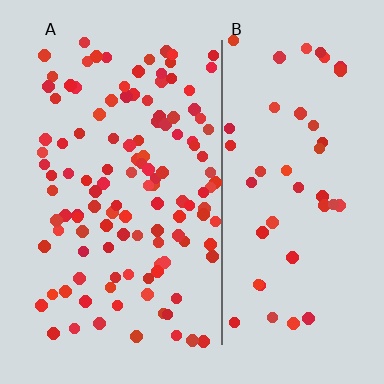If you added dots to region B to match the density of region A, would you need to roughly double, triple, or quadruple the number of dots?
Approximately triple.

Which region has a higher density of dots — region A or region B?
A (the left).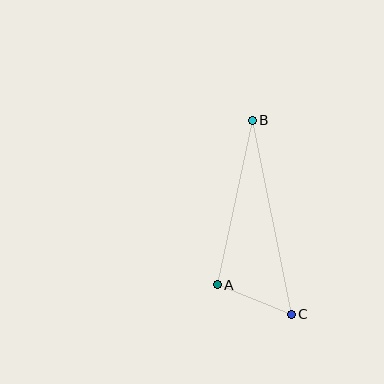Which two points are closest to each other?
Points A and C are closest to each other.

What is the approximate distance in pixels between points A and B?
The distance between A and B is approximately 168 pixels.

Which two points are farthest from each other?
Points B and C are farthest from each other.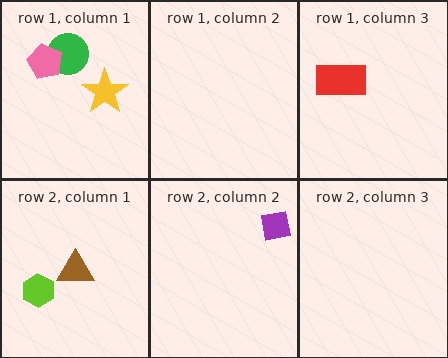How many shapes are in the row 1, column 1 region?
3.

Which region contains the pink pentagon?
The row 1, column 1 region.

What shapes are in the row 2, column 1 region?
The lime hexagon, the brown triangle.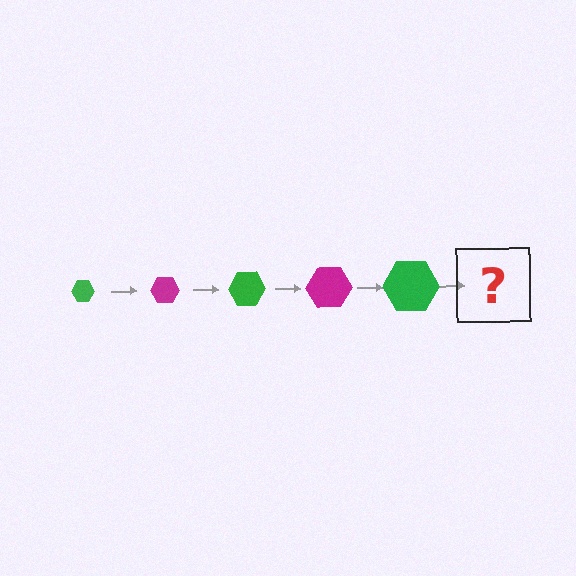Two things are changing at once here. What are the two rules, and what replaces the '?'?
The two rules are that the hexagon grows larger each step and the color cycles through green and magenta. The '?' should be a magenta hexagon, larger than the previous one.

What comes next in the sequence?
The next element should be a magenta hexagon, larger than the previous one.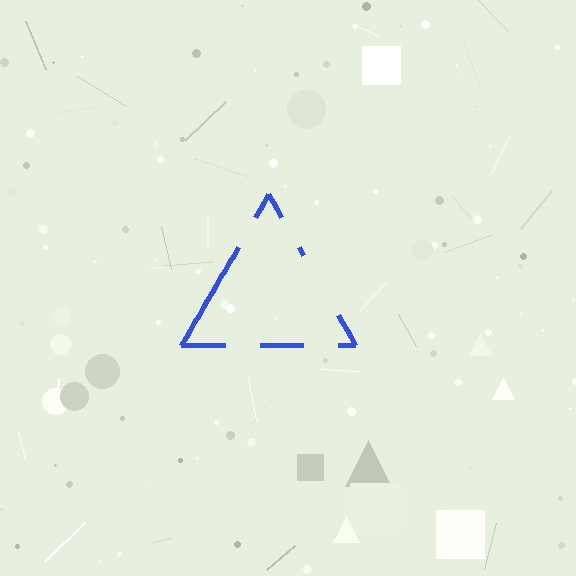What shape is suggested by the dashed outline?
The dashed outline suggests a triangle.